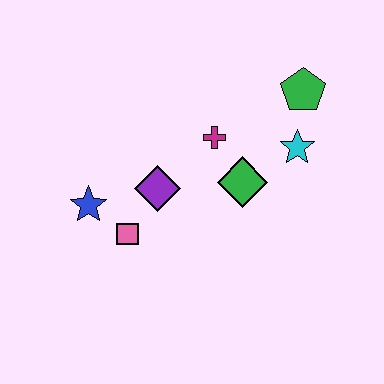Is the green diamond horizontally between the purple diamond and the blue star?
No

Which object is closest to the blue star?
The pink square is closest to the blue star.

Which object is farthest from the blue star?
The green pentagon is farthest from the blue star.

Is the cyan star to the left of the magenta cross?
No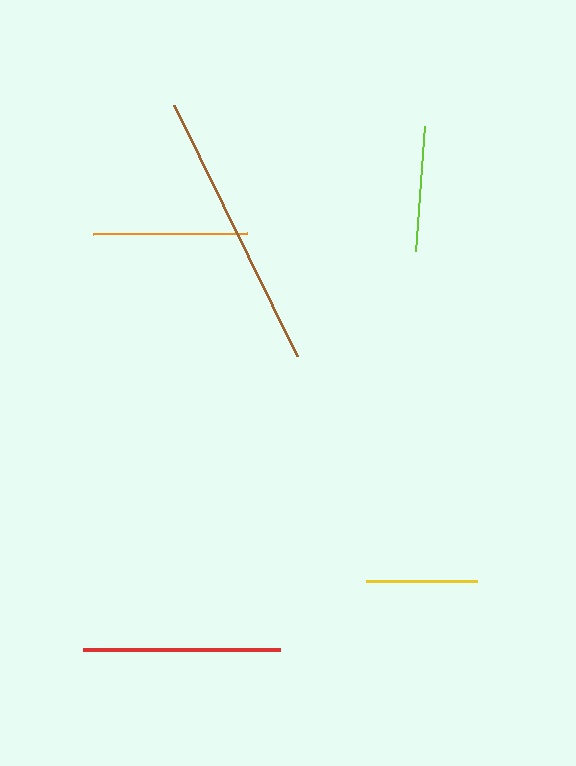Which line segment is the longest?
The brown line is the longest at approximately 280 pixels.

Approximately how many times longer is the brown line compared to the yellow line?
The brown line is approximately 2.5 times the length of the yellow line.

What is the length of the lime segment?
The lime segment is approximately 126 pixels long.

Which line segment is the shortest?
The yellow line is the shortest at approximately 111 pixels.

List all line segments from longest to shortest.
From longest to shortest: brown, red, orange, lime, yellow.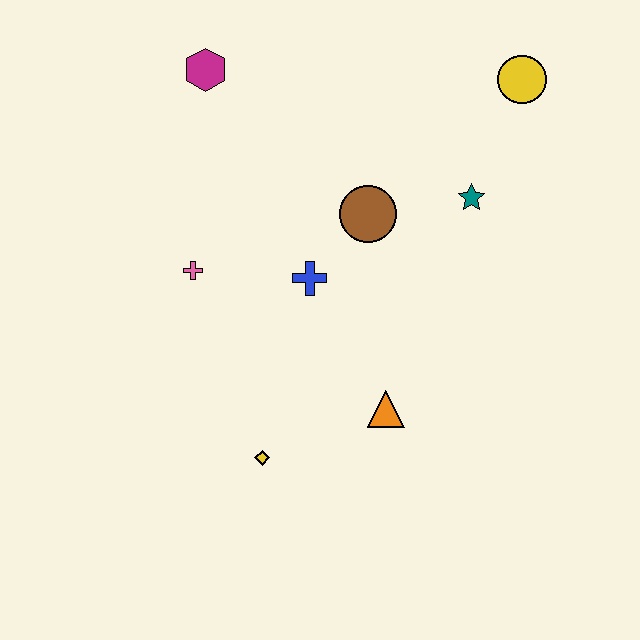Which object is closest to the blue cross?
The brown circle is closest to the blue cross.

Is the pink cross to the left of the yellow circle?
Yes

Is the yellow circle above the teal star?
Yes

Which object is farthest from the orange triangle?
The magenta hexagon is farthest from the orange triangle.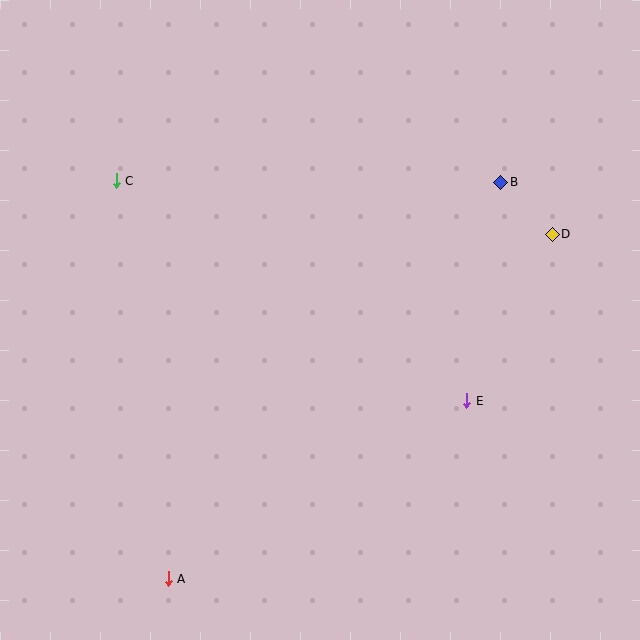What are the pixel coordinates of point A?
Point A is at (168, 579).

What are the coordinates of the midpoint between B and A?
The midpoint between B and A is at (335, 381).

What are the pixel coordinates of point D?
Point D is at (552, 234).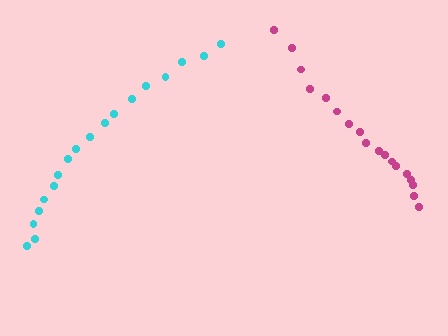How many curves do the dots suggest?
There are 2 distinct paths.